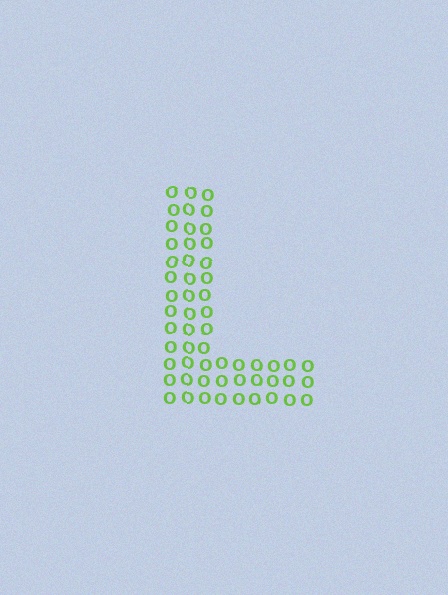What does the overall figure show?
The overall figure shows the letter L.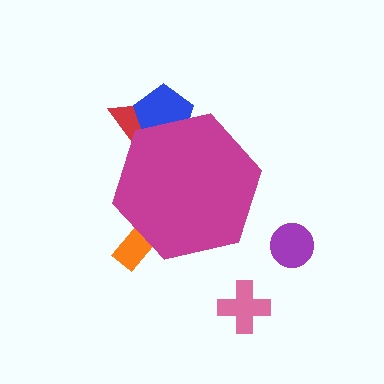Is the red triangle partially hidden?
Yes, the red triangle is partially hidden behind the magenta hexagon.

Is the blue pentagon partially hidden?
Yes, the blue pentagon is partially hidden behind the magenta hexagon.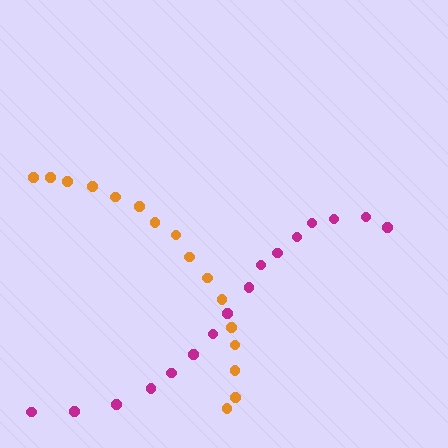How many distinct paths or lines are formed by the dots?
There are 2 distinct paths.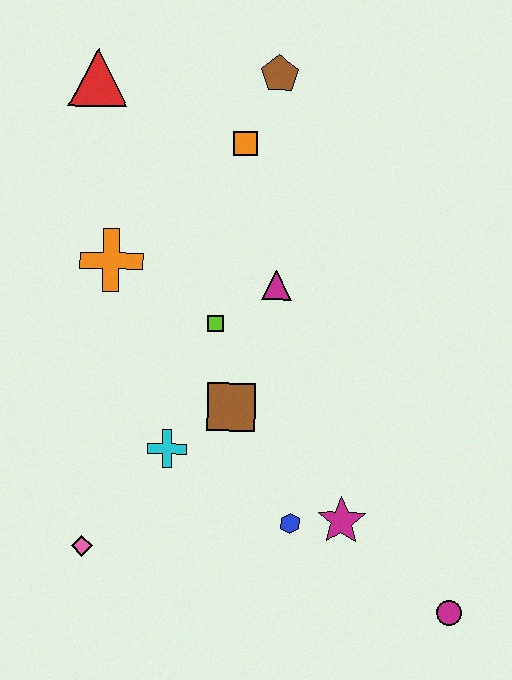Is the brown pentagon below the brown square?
No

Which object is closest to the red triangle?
The orange square is closest to the red triangle.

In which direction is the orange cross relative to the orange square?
The orange cross is to the left of the orange square.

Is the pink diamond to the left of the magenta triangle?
Yes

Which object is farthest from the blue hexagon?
The red triangle is farthest from the blue hexagon.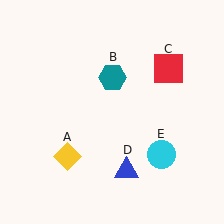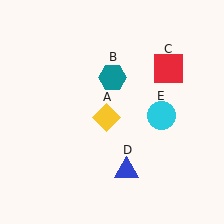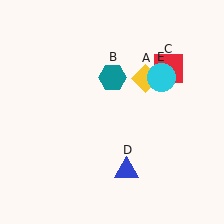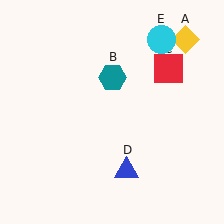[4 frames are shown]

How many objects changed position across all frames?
2 objects changed position: yellow diamond (object A), cyan circle (object E).